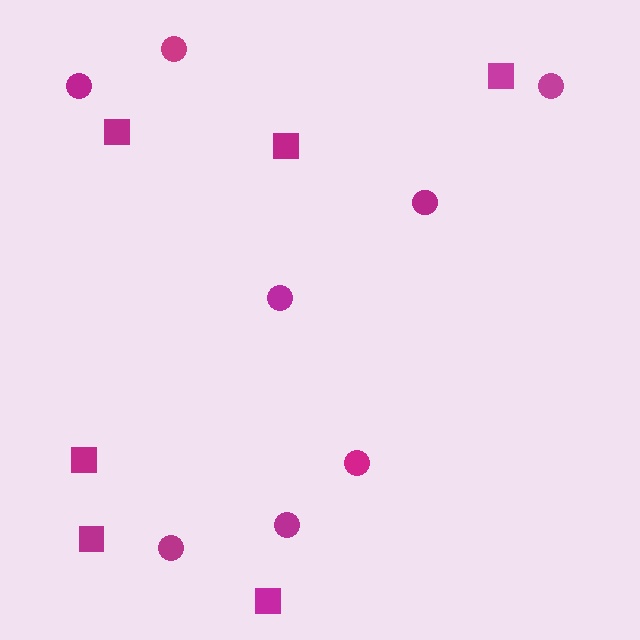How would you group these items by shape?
There are 2 groups: one group of circles (8) and one group of squares (6).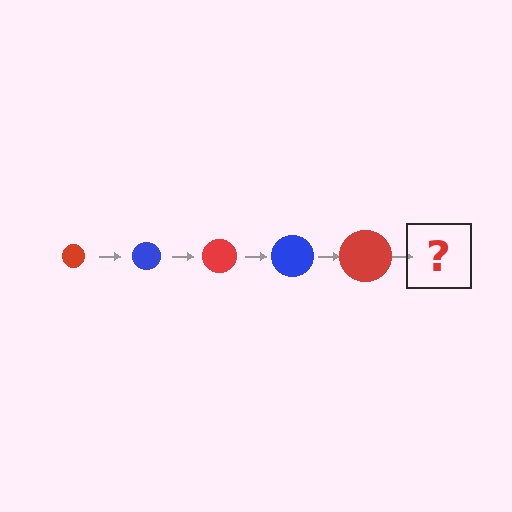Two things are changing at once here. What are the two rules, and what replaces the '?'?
The two rules are that the circle grows larger each step and the color cycles through red and blue. The '?' should be a blue circle, larger than the previous one.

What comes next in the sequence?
The next element should be a blue circle, larger than the previous one.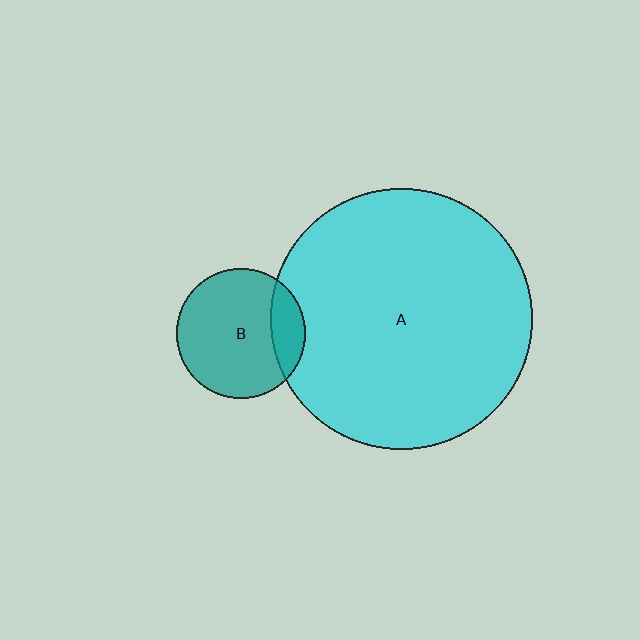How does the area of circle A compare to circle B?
Approximately 4.0 times.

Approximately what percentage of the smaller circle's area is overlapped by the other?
Approximately 20%.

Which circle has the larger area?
Circle A (cyan).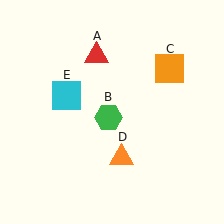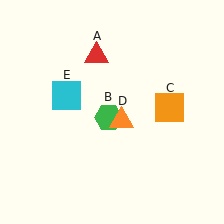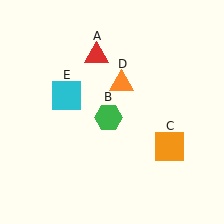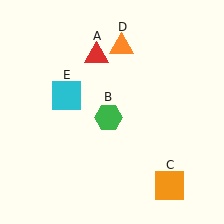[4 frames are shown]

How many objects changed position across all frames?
2 objects changed position: orange square (object C), orange triangle (object D).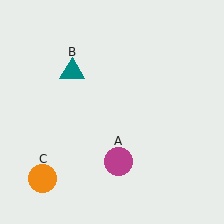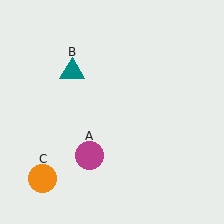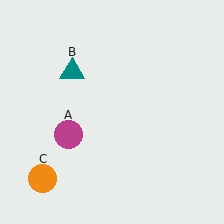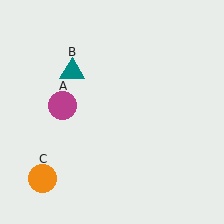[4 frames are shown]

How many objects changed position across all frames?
1 object changed position: magenta circle (object A).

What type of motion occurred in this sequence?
The magenta circle (object A) rotated clockwise around the center of the scene.